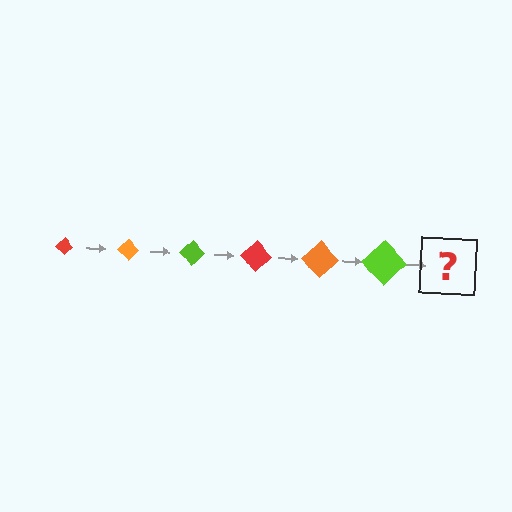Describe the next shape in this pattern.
It should be a red diamond, larger than the previous one.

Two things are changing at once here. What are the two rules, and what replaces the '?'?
The two rules are that the diamond grows larger each step and the color cycles through red, orange, and lime. The '?' should be a red diamond, larger than the previous one.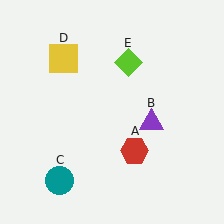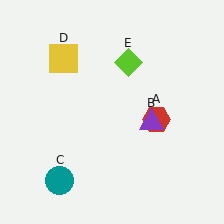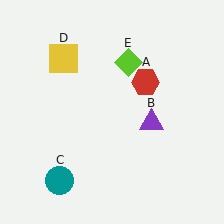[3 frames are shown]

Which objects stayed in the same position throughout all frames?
Purple triangle (object B) and teal circle (object C) and yellow square (object D) and lime diamond (object E) remained stationary.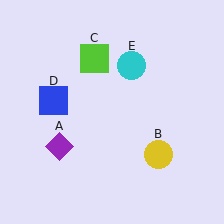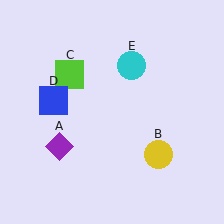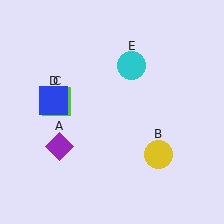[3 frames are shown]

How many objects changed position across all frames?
1 object changed position: lime square (object C).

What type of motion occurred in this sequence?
The lime square (object C) rotated counterclockwise around the center of the scene.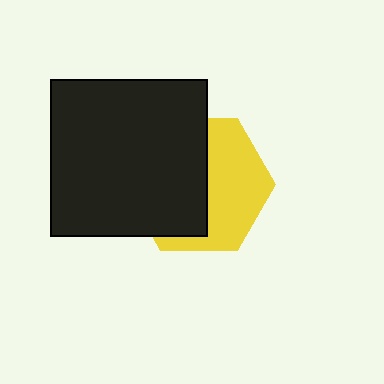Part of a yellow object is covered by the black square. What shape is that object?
It is a hexagon.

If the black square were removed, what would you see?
You would see the complete yellow hexagon.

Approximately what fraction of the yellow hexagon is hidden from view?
Roughly 53% of the yellow hexagon is hidden behind the black square.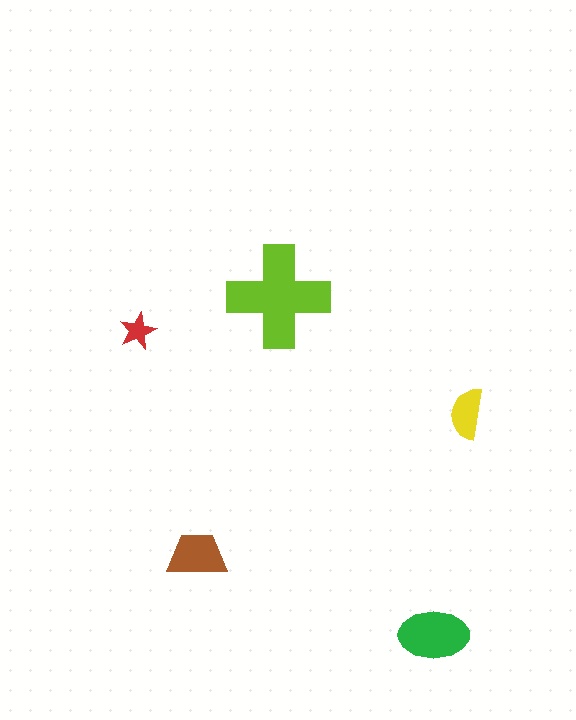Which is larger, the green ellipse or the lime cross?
The lime cross.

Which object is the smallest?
The red star.